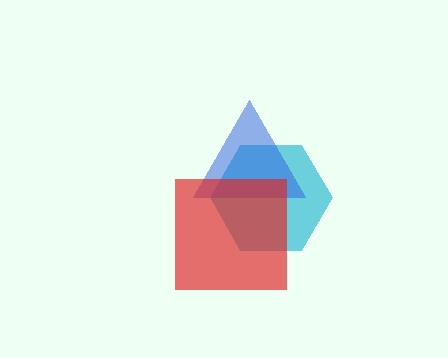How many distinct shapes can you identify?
There are 3 distinct shapes: a cyan hexagon, a blue triangle, a red square.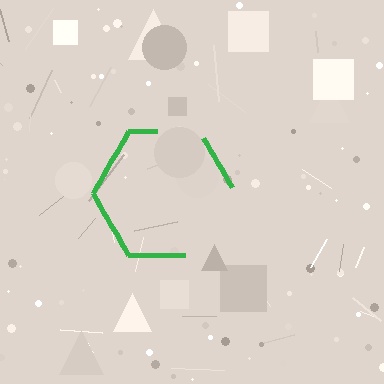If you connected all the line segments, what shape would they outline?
They would outline a hexagon.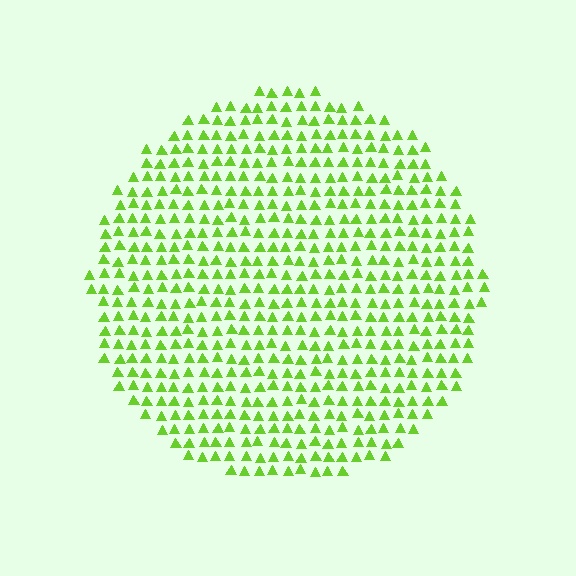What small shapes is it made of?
It is made of small triangles.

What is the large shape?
The large shape is a circle.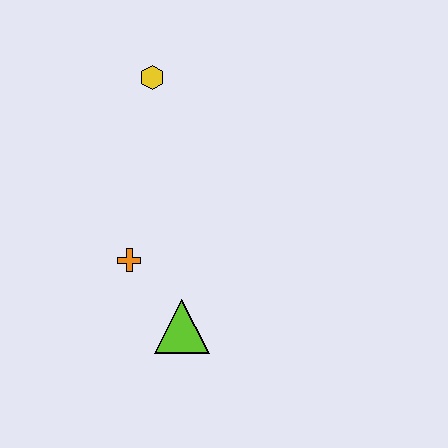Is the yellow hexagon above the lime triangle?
Yes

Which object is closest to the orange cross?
The lime triangle is closest to the orange cross.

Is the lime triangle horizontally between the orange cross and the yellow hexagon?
No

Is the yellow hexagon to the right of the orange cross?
Yes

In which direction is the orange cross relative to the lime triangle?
The orange cross is above the lime triangle.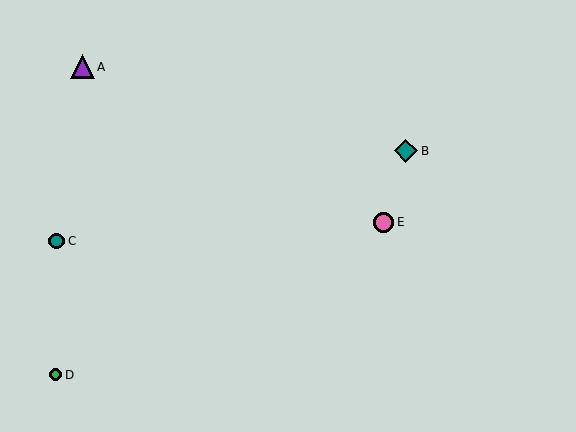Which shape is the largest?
The purple triangle (labeled A) is the largest.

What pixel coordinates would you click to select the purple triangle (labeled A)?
Click at (82, 67) to select the purple triangle A.